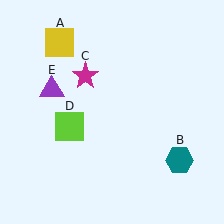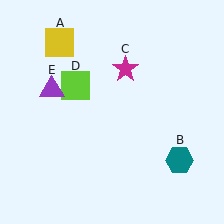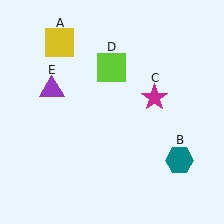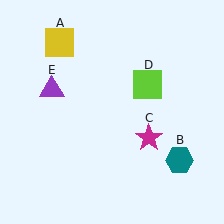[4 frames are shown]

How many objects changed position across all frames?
2 objects changed position: magenta star (object C), lime square (object D).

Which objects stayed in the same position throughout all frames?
Yellow square (object A) and teal hexagon (object B) and purple triangle (object E) remained stationary.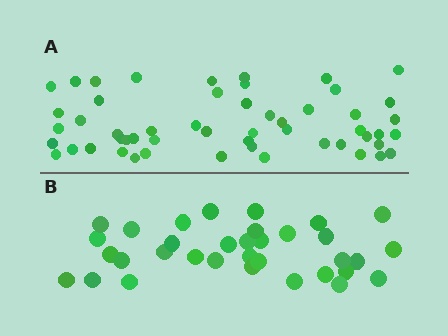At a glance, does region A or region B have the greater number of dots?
Region A (the top region) has more dots.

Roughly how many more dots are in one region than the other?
Region A has approximately 20 more dots than region B.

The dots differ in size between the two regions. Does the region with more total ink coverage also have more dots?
No. Region B has more total ink coverage because its dots are larger, but region A actually contains more individual dots. Total area can be misleading — the number of items is what matters here.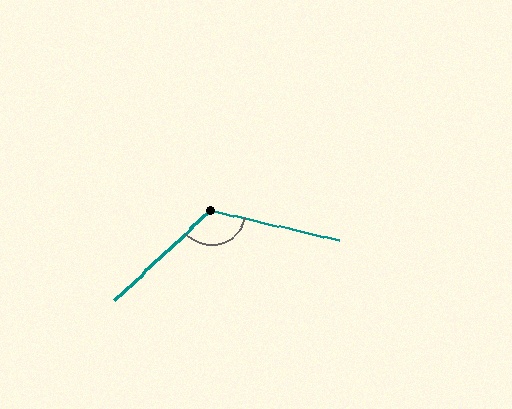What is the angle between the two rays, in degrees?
Approximately 124 degrees.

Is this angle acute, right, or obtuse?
It is obtuse.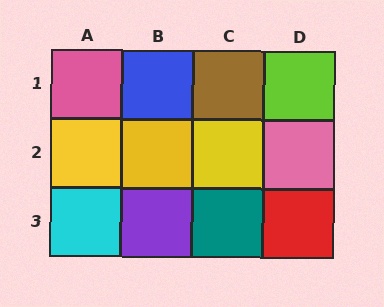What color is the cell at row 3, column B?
Purple.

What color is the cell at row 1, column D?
Lime.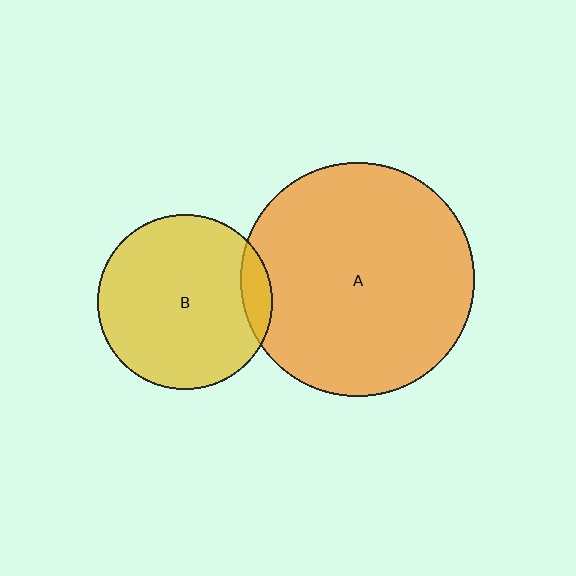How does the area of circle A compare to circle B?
Approximately 1.8 times.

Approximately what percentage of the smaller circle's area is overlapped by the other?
Approximately 10%.